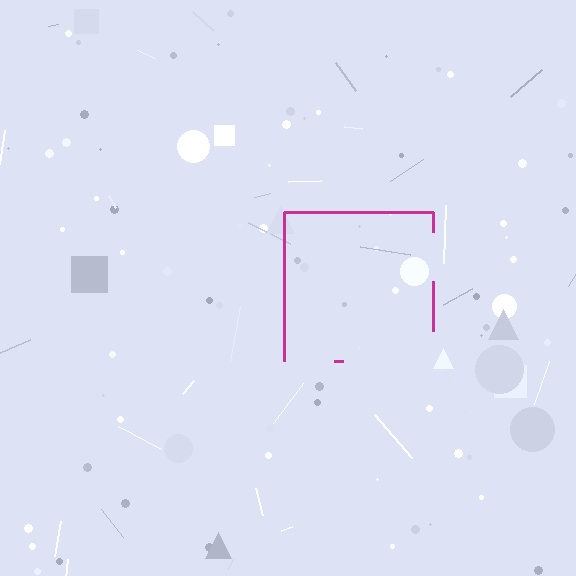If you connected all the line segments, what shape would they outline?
They would outline a square.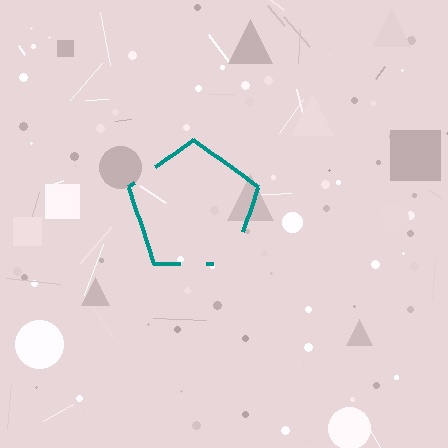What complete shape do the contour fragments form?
The contour fragments form a pentagon.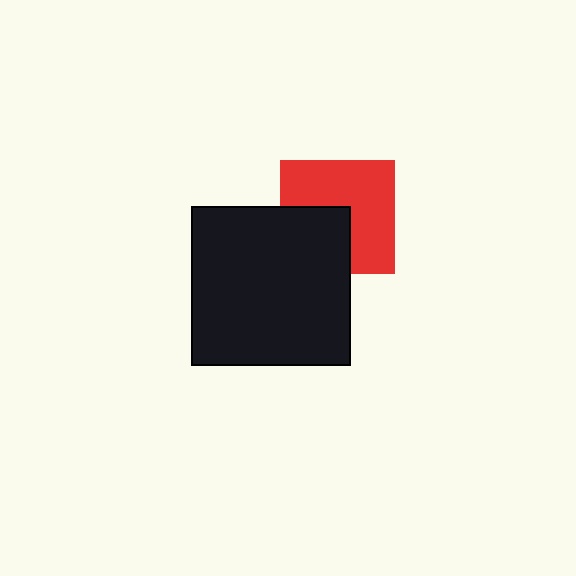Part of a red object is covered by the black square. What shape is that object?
It is a square.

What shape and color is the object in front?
The object in front is a black square.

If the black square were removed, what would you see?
You would see the complete red square.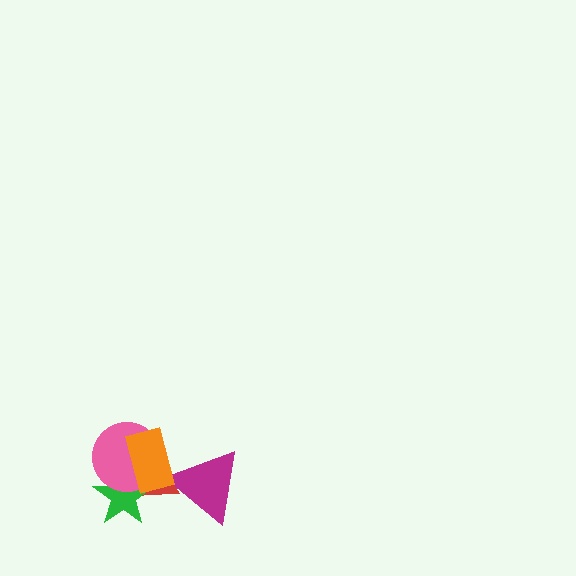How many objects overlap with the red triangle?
4 objects overlap with the red triangle.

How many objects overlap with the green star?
3 objects overlap with the green star.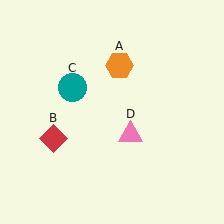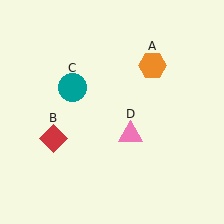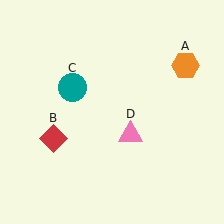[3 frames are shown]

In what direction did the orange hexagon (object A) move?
The orange hexagon (object A) moved right.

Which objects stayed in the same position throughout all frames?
Red diamond (object B) and teal circle (object C) and pink triangle (object D) remained stationary.